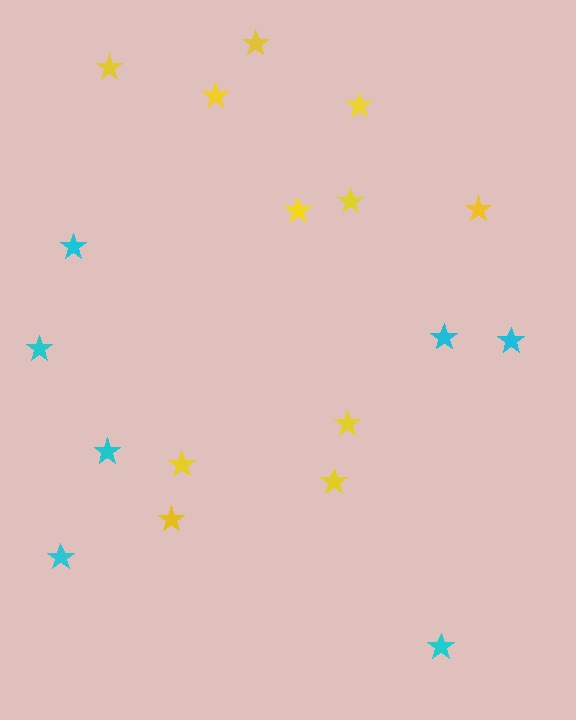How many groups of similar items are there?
There are 2 groups: one group of cyan stars (7) and one group of yellow stars (11).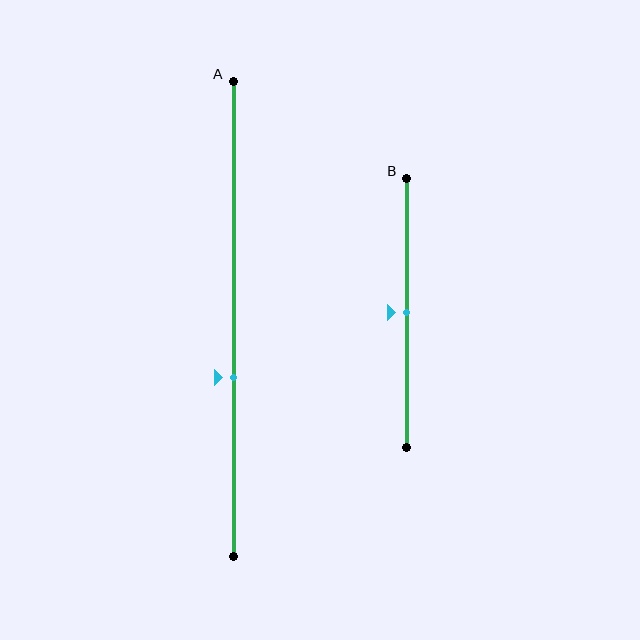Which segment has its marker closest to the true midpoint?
Segment B has its marker closest to the true midpoint.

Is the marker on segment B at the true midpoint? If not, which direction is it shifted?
Yes, the marker on segment B is at the true midpoint.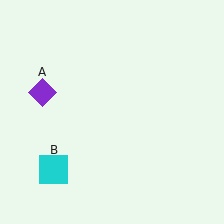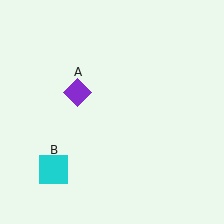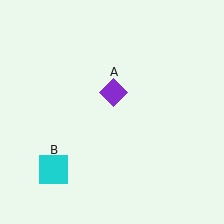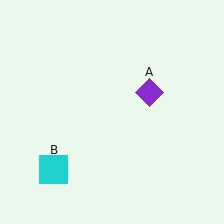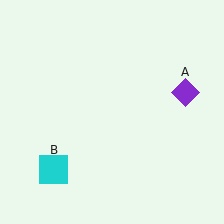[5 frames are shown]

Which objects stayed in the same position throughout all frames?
Cyan square (object B) remained stationary.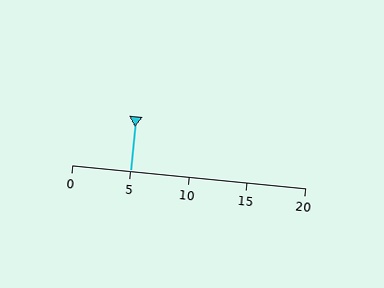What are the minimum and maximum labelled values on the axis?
The axis runs from 0 to 20.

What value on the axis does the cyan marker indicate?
The marker indicates approximately 5.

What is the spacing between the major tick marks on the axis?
The major ticks are spaced 5 apart.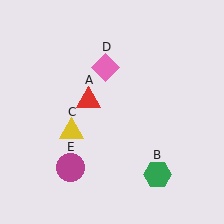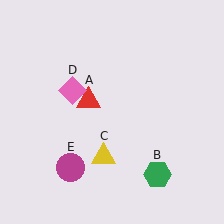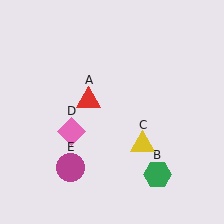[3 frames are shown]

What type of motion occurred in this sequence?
The yellow triangle (object C), pink diamond (object D) rotated counterclockwise around the center of the scene.